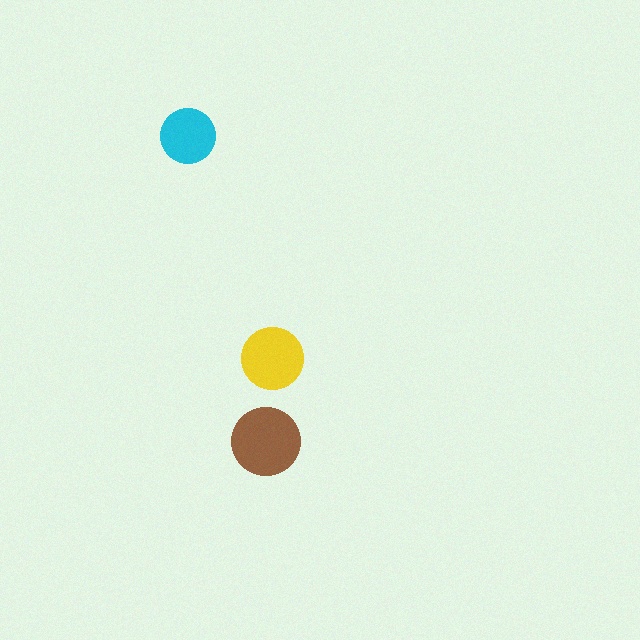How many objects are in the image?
There are 3 objects in the image.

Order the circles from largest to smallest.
the brown one, the yellow one, the cyan one.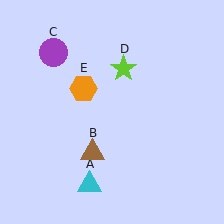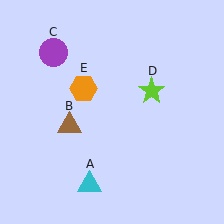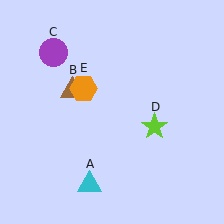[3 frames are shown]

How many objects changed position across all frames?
2 objects changed position: brown triangle (object B), lime star (object D).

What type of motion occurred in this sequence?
The brown triangle (object B), lime star (object D) rotated clockwise around the center of the scene.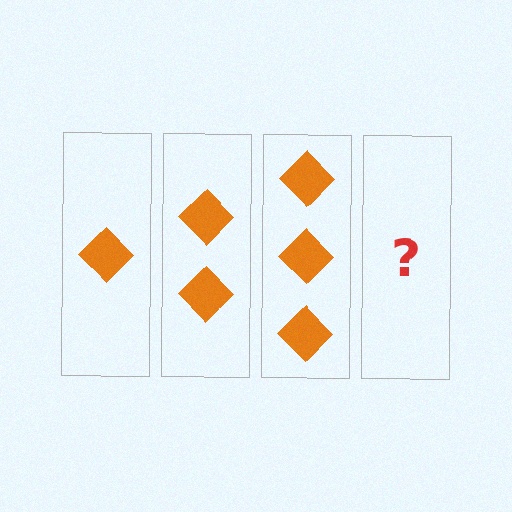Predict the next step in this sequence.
The next step is 4 diamonds.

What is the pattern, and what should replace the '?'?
The pattern is that each step adds one more diamond. The '?' should be 4 diamonds.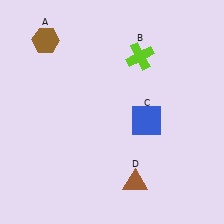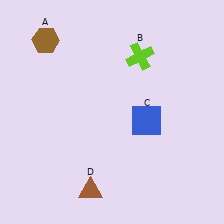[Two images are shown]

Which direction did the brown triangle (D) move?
The brown triangle (D) moved left.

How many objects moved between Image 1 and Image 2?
1 object moved between the two images.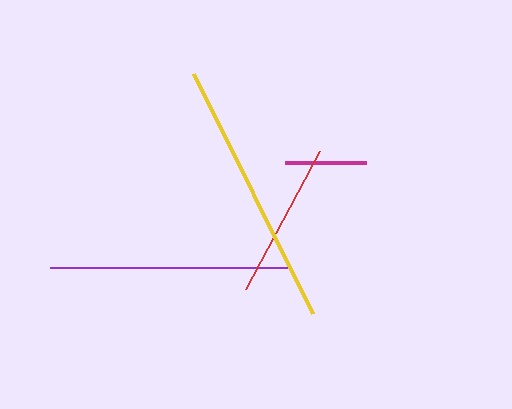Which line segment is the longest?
The yellow line is the longest at approximately 268 pixels.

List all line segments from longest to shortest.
From longest to shortest: yellow, purple, red, magenta.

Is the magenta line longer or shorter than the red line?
The red line is longer than the magenta line.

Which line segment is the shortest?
The magenta line is the shortest at approximately 80 pixels.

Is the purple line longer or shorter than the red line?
The purple line is longer than the red line.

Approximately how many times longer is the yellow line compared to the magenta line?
The yellow line is approximately 3.3 times the length of the magenta line.